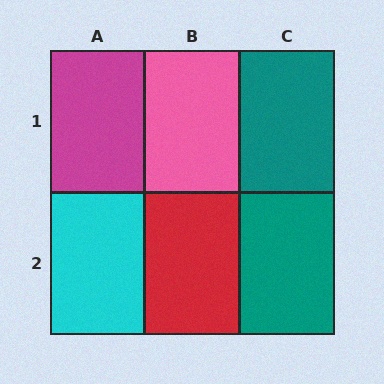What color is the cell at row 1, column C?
Teal.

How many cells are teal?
2 cells are teal.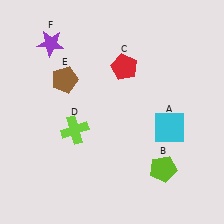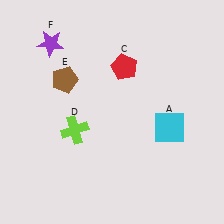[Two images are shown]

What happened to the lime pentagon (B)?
The lime pentagon (B) was removed in Image 2. It was in the bottom-right area of Image 1.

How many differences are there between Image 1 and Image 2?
There is 1 difference between the two images.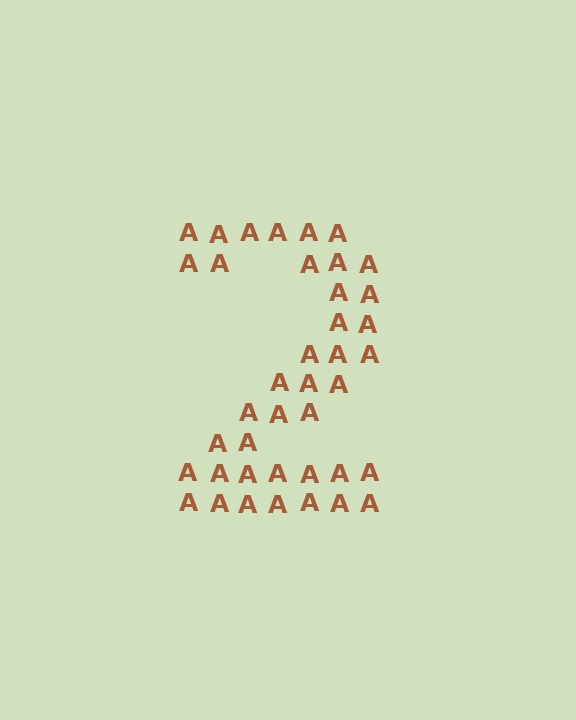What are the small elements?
The small elements are letter A's.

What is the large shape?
The large shape is the digit 2.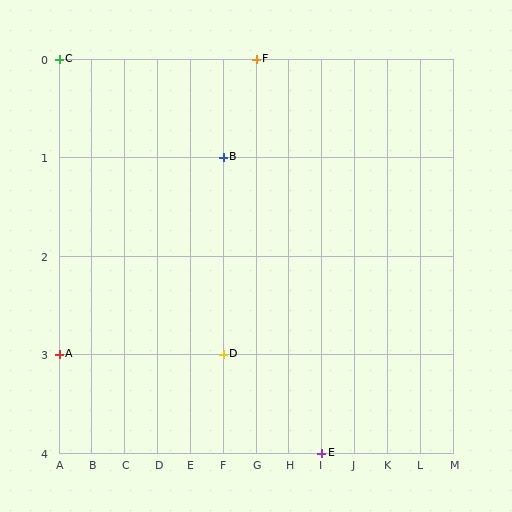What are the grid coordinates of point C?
Point C is at grid coordinates (A, 0).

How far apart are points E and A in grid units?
Points E and A are 8 columns and 1 row apart (about 8.1 grid units diagonally).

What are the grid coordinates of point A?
Point A is at grid coordinates (A, 3).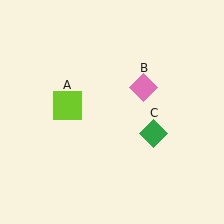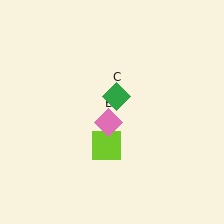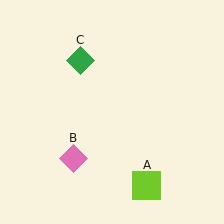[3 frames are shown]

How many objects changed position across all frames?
3 objects changed position: lime square (object A), pink diamond (object B), green diamond (object C).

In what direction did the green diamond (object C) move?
The green diamond (object C) moved up and to the left.